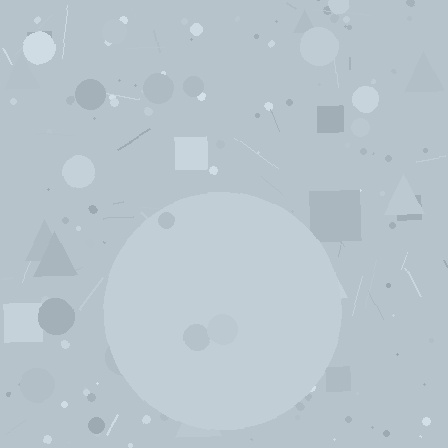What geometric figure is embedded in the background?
A circle is embedded in the background.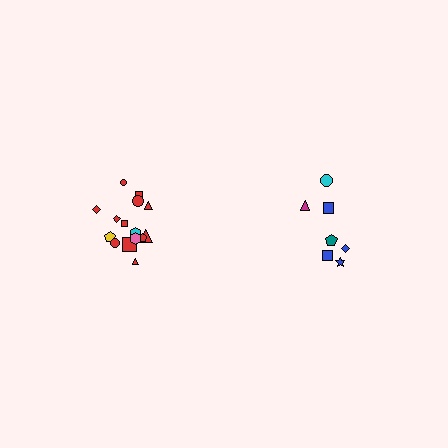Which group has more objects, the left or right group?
The left group.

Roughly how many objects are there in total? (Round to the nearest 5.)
Roughly 20 objects in total.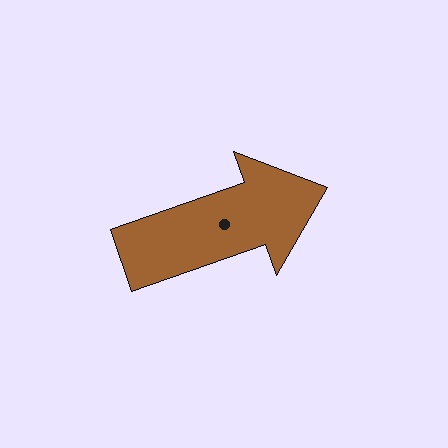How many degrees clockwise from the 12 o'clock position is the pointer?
Approximately 71 degrees.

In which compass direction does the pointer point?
East.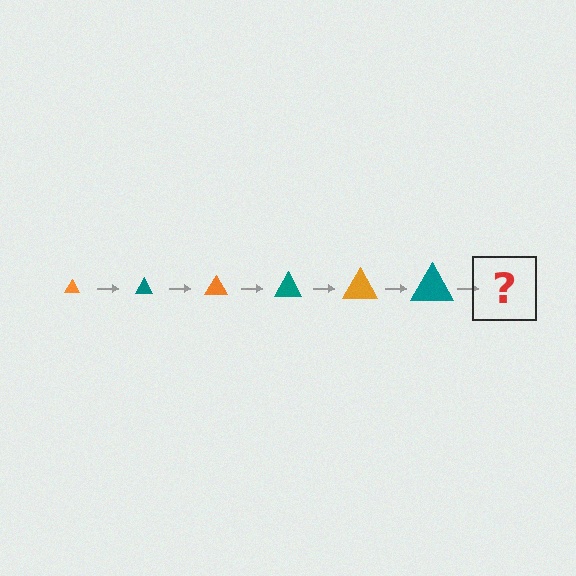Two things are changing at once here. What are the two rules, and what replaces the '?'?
The two rules are that the triangle grows larger each step and the color cycles through orange and teal. The '?' should be an orange triangle, larger than the previous one.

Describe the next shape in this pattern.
It should be an orange triangle, larger than the previous one.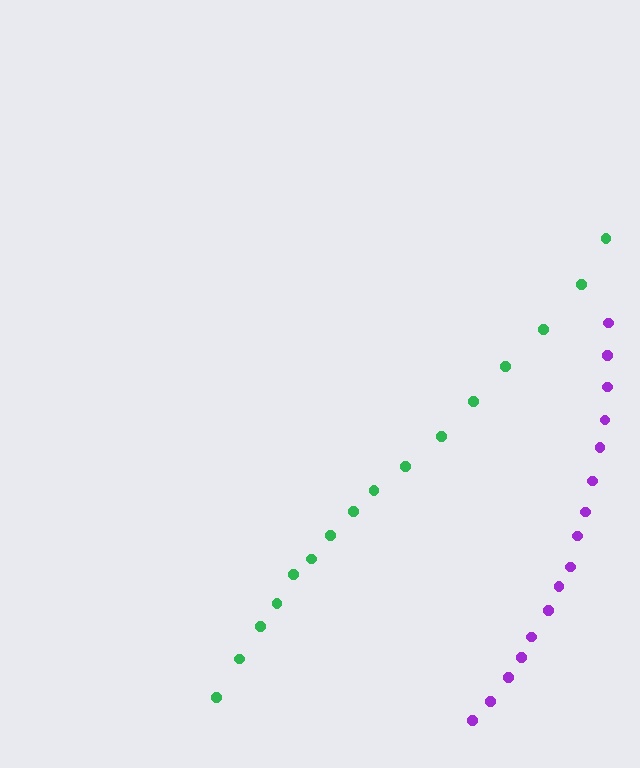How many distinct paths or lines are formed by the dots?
There are 2 distinct paths.